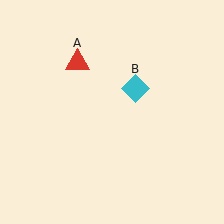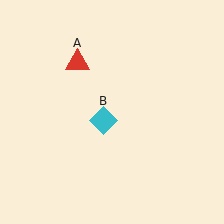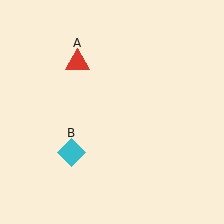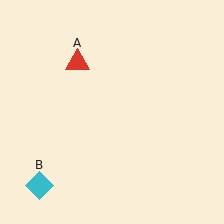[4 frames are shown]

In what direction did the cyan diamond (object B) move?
The cyan diamond (object B) moved down and to the left.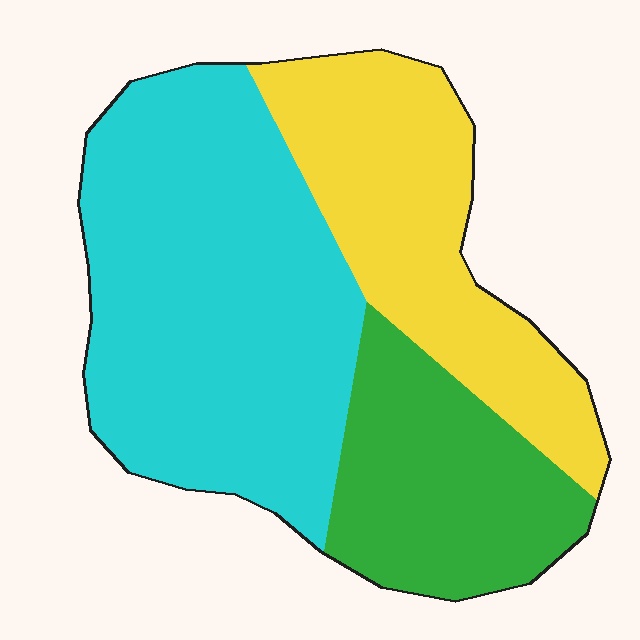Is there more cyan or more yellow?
Cyan.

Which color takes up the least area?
Green, at roughly 25%.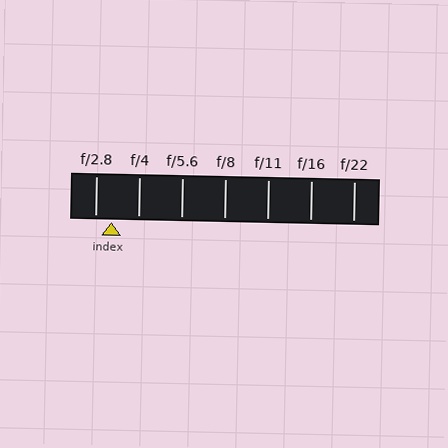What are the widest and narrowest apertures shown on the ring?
The widest aperture shown is f/2.8 and the narrowest is f/22.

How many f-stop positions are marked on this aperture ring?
There are 7 f-stop positions marked.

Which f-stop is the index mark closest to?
The index mark is closest to f/2.8.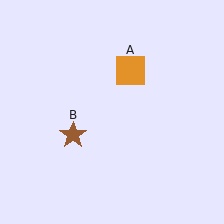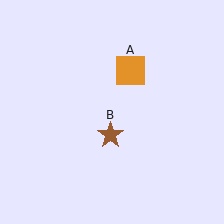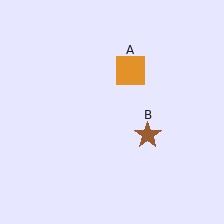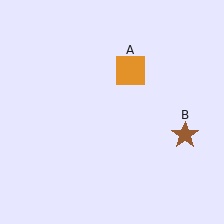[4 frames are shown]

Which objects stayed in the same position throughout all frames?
Orange square (object A) remained stationary.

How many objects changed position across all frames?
1 object changed position: brown star (object B).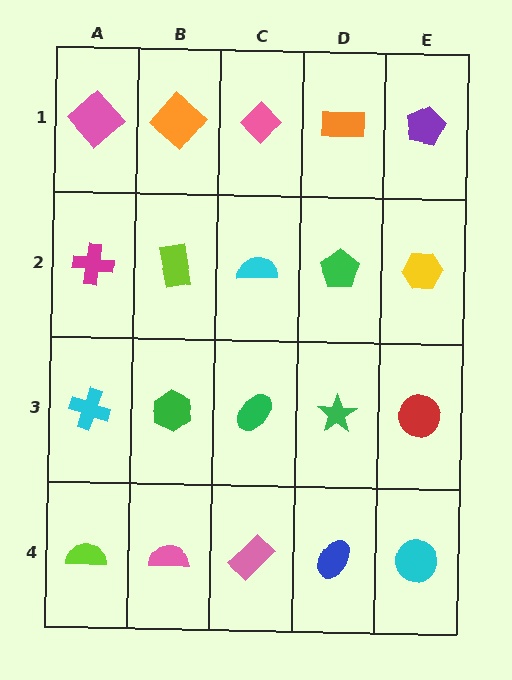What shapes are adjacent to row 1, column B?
A lime rectangle (row 2, column B), a pink diamond (row 1, column A), a pink diamond (row 1, column C).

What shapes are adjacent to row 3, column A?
A magenta cross (row 2, column A), a lime semicircle (row 4, column A), a green hexagon (row 3, column B).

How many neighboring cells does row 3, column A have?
3.